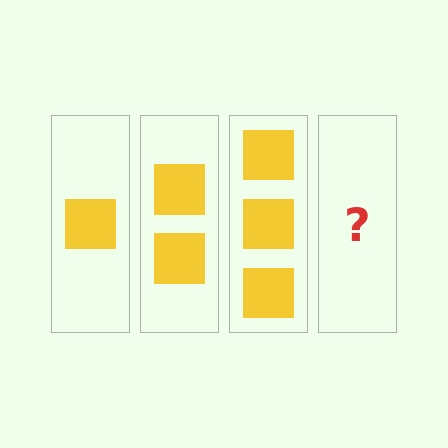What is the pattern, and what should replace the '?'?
The pattern is that each step adds one more square. The '?' should be 4 squares.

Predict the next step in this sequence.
The next step is 4 squares.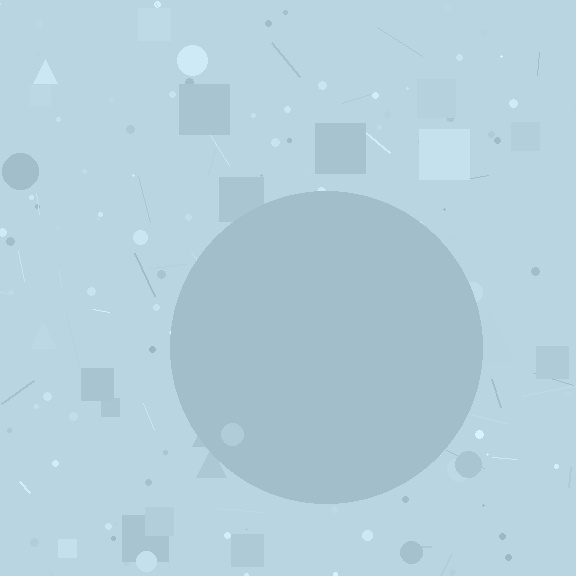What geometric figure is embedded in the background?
A circle is embedded in the background.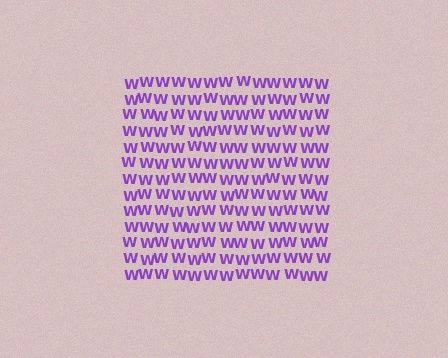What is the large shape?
The large shape is a square.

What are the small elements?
The small elements are letter W's.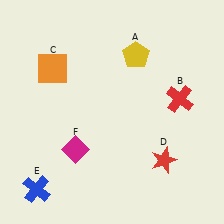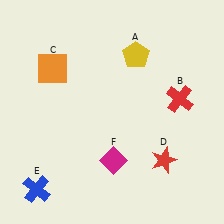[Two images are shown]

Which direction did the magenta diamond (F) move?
The magenta diamond (F) moved right.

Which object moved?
The magenta diamond (F) moved right.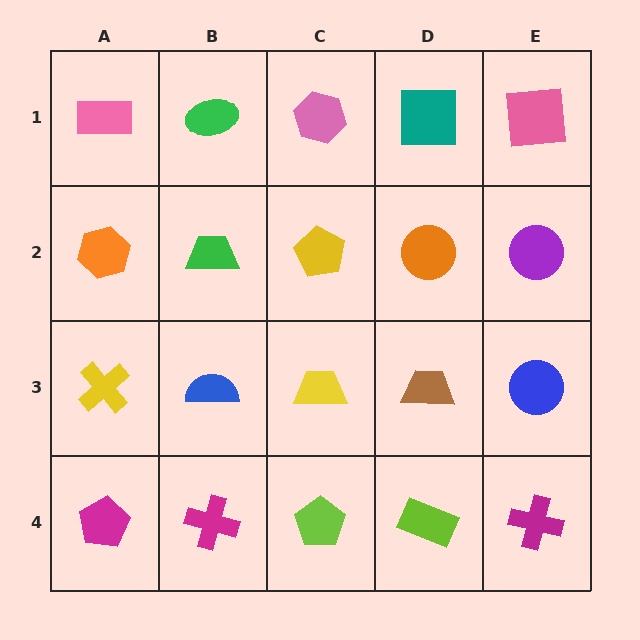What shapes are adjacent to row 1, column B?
A green trapezoid (row 2, column B), a pink rectangle (row 1, column A), a pink hexagon (row 1, column C).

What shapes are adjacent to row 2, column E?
A pink square (row 1, column E), a blue circle (row 3, column E), an orange circle (row 2, column D).